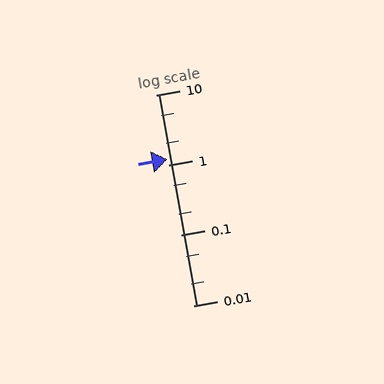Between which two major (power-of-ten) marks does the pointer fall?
The pointer is between 1 and 10.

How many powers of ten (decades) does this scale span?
The scale spans 3 decades, from 0.01 to 10.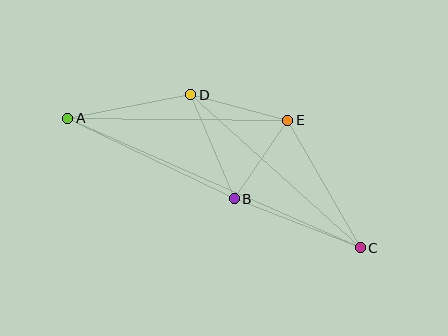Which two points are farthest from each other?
Points A and C are farthest from each other.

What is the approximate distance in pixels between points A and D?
The distance between A and D is approximately 125 pixels.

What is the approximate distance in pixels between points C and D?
The distance between C and D is approximately 229 pixels.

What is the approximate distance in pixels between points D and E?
The distance between D and E is approximately 100 pixels.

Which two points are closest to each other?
Points B and E are closest to each other.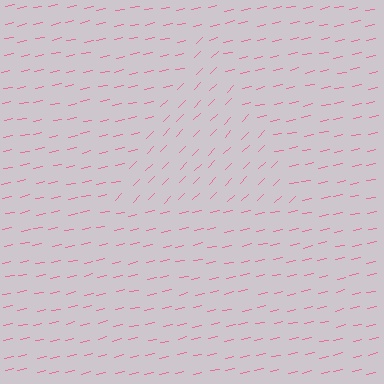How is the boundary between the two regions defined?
The boundary is defined purely by a change in line orientation (approximately 33 degrees difference). All lines are the same color and thickness.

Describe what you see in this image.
The image is filled with small pink line segments. A triangle region in the image has lines oriented differently from the surrounding lines, creating a visible texture boundary.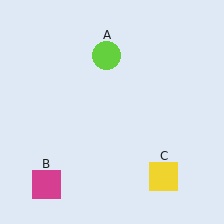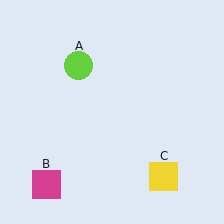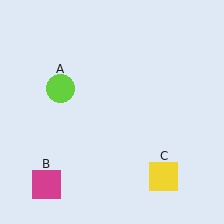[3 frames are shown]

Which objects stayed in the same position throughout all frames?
Magenta square (object B) and yellow square (object C) remained stationary.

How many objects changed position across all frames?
1 object changed position: lime circle (object A).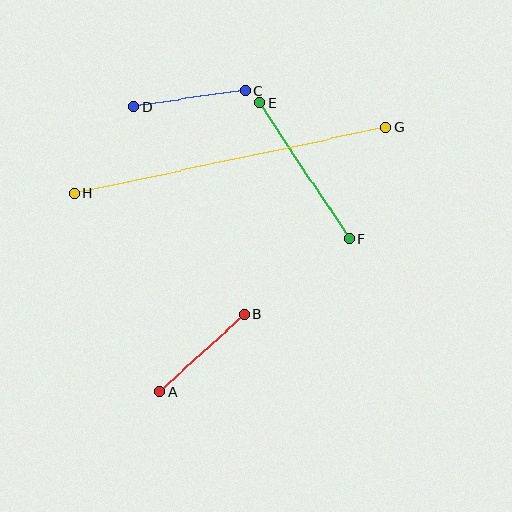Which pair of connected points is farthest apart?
Points G and H are farthest apart.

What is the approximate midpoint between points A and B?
The midpoint is at approximately (202, 353) pixels.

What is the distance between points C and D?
The distance is approximately 113 pixels.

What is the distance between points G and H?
The distance is approximately 319 pixels.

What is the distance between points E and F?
The distance is approximately 163 pixels.